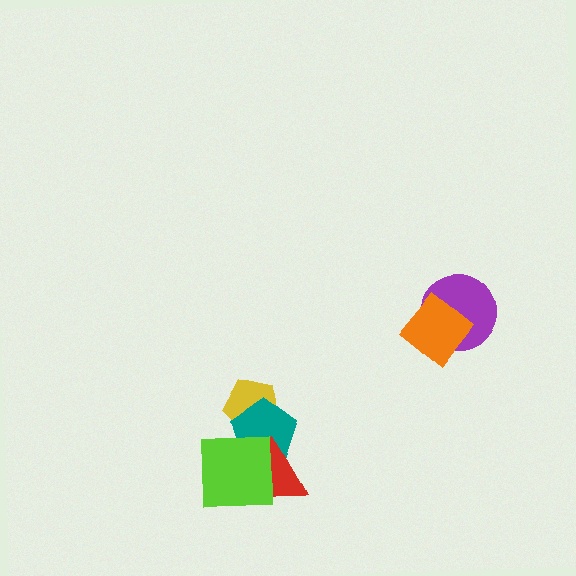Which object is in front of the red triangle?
The lime square is in front of the red triangle.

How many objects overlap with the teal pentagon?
3 objects overlap with the teal pentagon.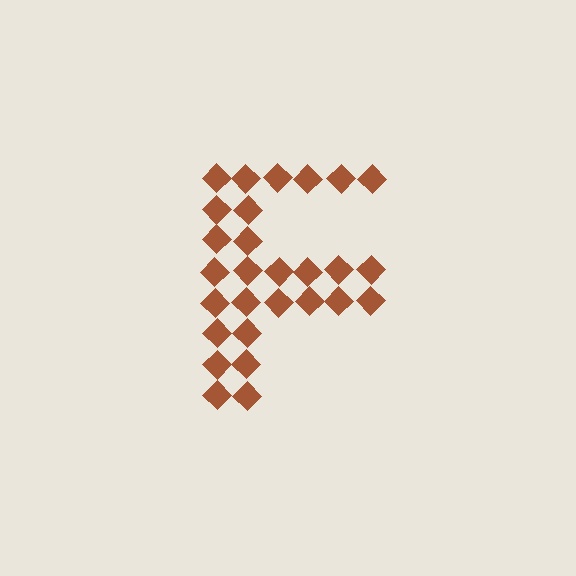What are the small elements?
The small elements are diamonds.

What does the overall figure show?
The overall figure shows the letter F.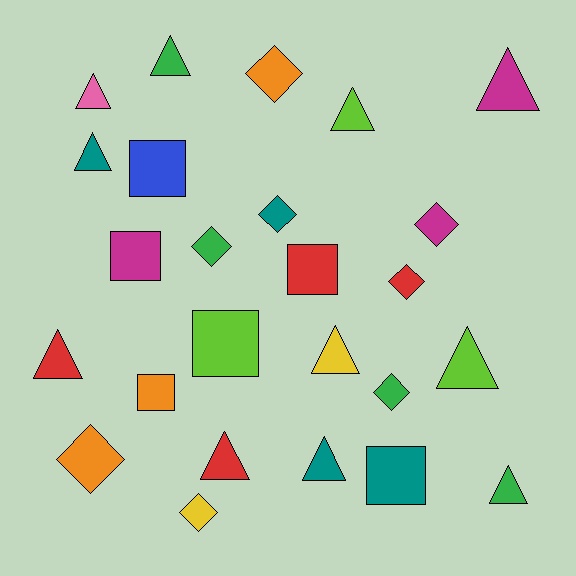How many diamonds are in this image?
There are 8 diamonds.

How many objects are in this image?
There are 25 objects.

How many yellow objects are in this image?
There are 2 yellow objects.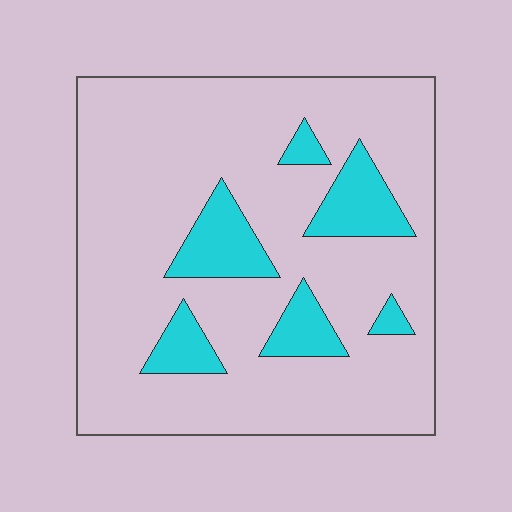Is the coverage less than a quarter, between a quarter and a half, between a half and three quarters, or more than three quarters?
Less than a quarter.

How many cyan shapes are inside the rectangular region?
6.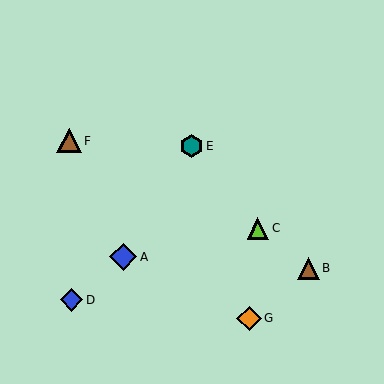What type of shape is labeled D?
Shape D is a blue diamond.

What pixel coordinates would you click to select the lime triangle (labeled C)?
Click at (258, 228) to select the lime triangle C.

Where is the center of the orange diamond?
The center of the orange diamond is at (249, 319).